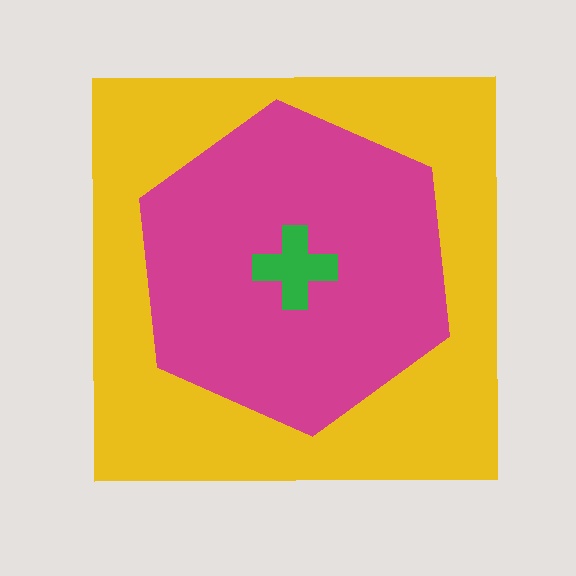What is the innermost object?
The green cross.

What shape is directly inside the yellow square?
The magenta hexagon.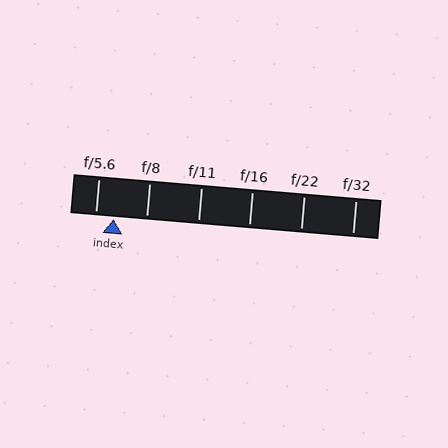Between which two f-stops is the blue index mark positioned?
The index mark is between f/5.6 and f/8.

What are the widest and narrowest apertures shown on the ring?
The widest aperture shown is f/5.6 and the narrowest is f/32.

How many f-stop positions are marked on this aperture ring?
There are 6 f-stop positions marked.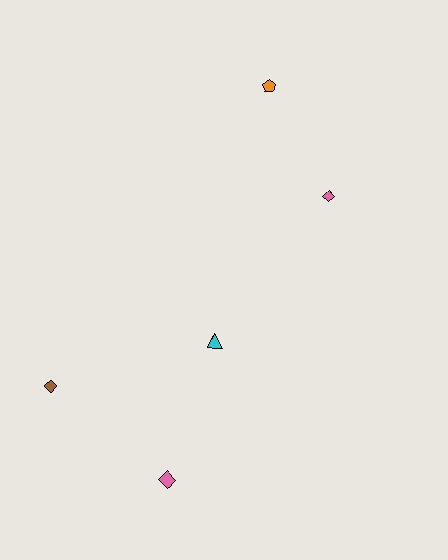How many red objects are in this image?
There are no red objects.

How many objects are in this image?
There are 5 objects.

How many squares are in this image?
There are no squares.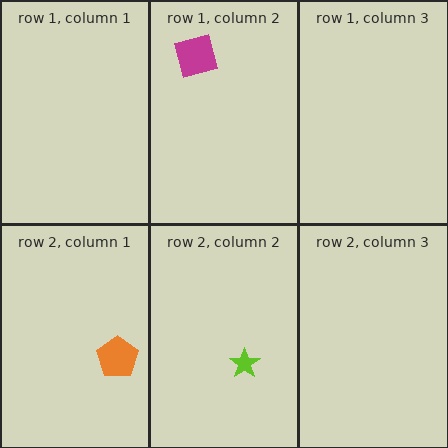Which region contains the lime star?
The row 2, column 2 region.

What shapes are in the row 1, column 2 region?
The magenta square.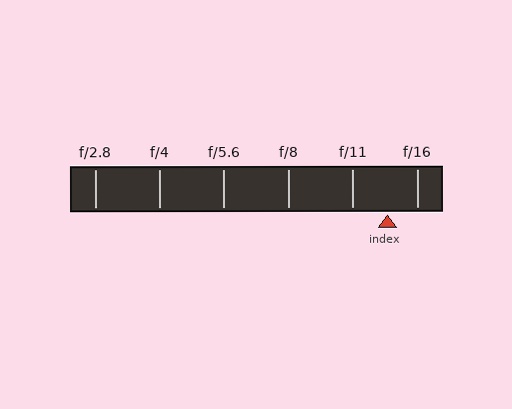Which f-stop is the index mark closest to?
The index mark is closest to f/16.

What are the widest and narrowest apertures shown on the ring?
The widest aperture shown is f/2.8 and the narrowest is f/16.